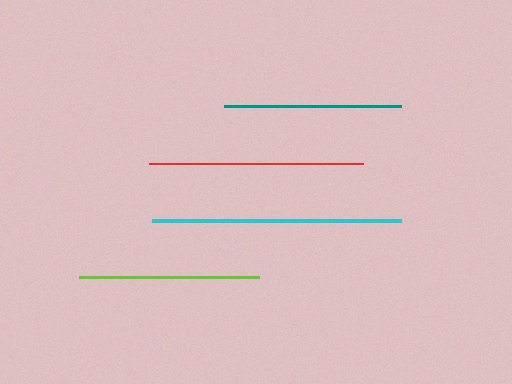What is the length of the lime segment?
The lime segment is approximately 180 pixels long.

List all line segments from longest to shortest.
From longest to shortest: cyan, red, lime, teal.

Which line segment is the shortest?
The teal line is the shortest at approximately 178 pixels.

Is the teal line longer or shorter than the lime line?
The lime line is longer than the teal line.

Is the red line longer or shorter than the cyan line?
The cyan line is longer than the red line.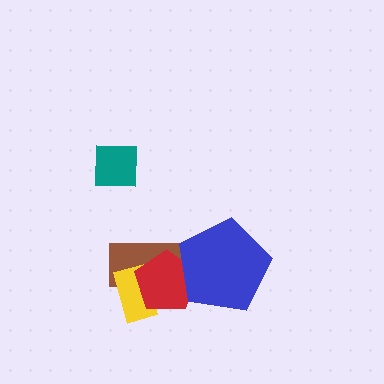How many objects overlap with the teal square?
0 objects overlap with the teal square.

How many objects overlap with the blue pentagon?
1 object overlaps with the blue pentagon.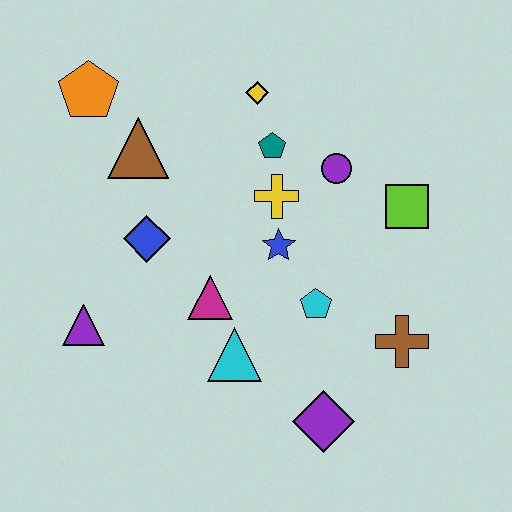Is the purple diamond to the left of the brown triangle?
No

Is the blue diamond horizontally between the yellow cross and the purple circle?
No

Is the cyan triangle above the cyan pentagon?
No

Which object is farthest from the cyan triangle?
The orange pentagon is farthest from the cyan triangle.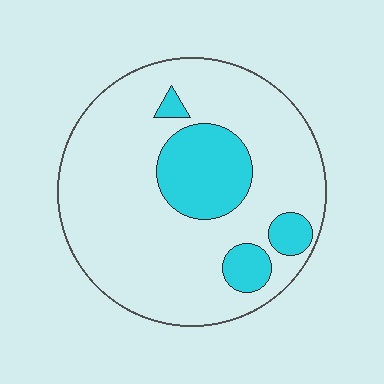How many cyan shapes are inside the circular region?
4.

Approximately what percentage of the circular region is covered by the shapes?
Approximately 20%.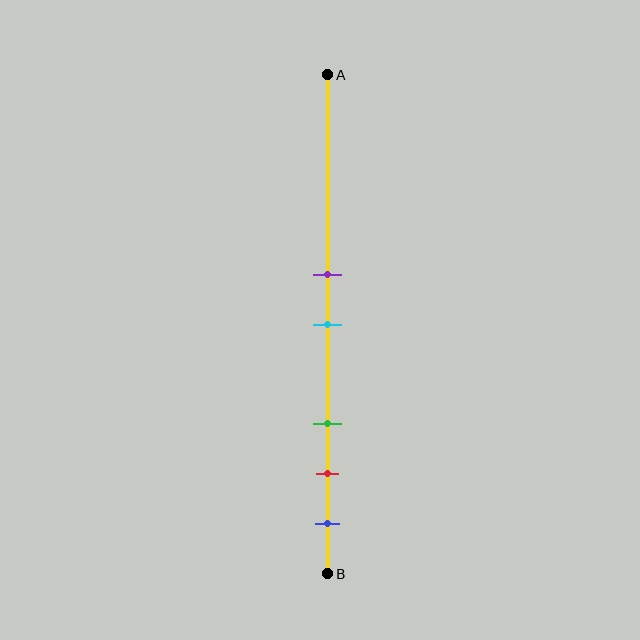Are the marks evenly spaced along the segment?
No, the marks are not evenly spaced.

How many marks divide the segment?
There are 5 marks dividing the segment.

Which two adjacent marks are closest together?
The purple and cyan marks are the closest adjacent pair.